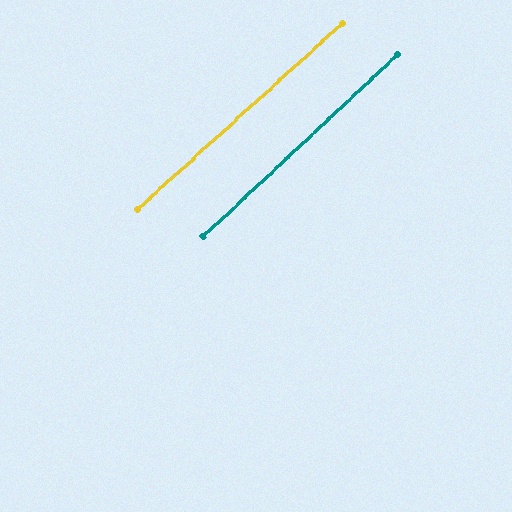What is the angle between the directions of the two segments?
Approximately 1 degree.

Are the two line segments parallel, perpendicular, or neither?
Parallel — their directions differ by only 0.9°.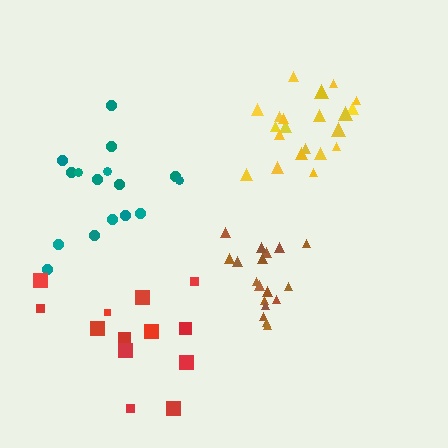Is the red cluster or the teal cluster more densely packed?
Teal.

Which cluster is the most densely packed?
Brown.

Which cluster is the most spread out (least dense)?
Red.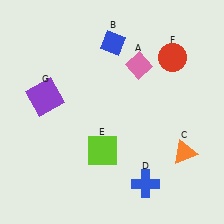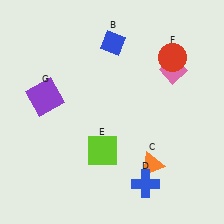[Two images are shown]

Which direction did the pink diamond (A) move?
The pink diamond (A) moved right.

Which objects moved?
The objects that moved are: the pink diamond (A), the orange triangle (C).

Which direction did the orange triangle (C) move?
The orange triangle (C) moved left.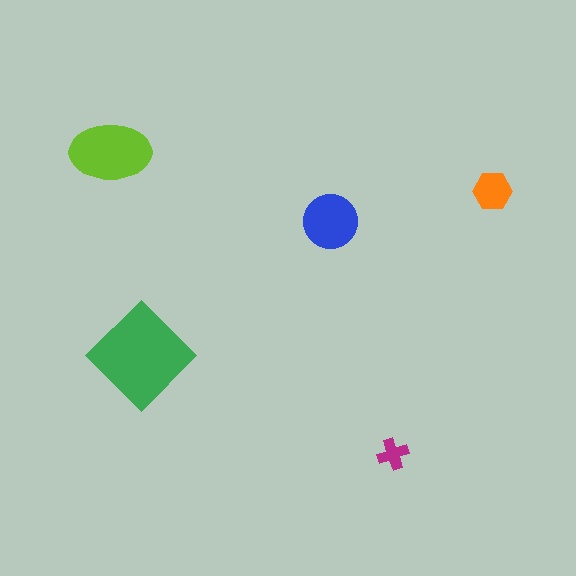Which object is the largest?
The green diamond.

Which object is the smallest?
The magenta cross.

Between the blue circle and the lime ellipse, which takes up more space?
The lime ellipse.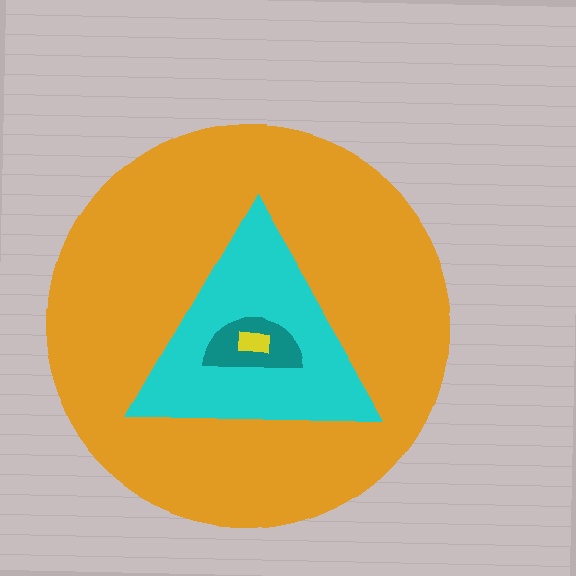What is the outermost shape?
The orange circle.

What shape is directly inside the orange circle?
The cyan triangle.